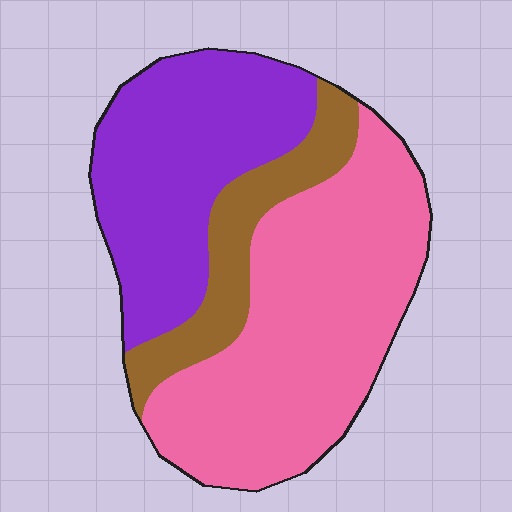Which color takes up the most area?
Pink, at roughly 50%.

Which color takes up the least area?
Brown, at roughly 15%.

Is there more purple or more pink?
Pink.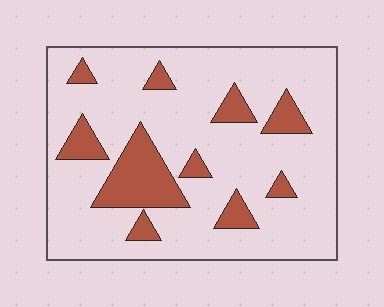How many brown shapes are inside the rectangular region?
10.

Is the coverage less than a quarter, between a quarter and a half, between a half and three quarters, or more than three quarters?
Less than a quarter.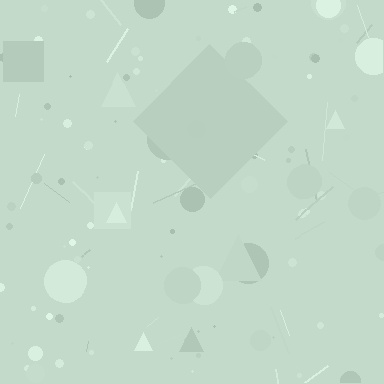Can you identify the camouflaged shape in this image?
The camouflaged shape is a diamond.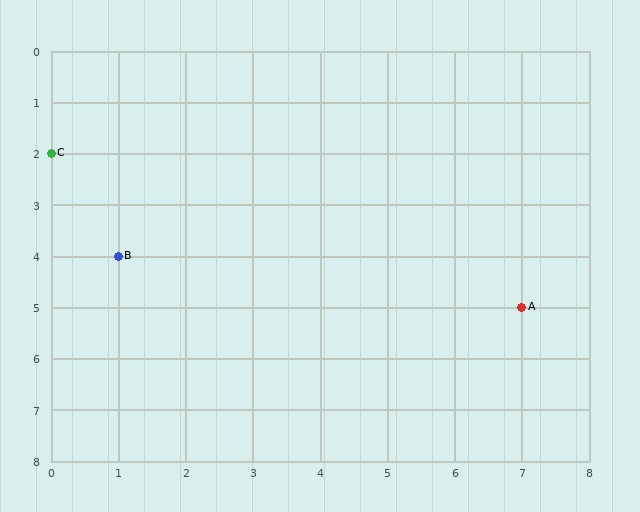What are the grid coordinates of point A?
Point A is at grid coordinates (7, 5).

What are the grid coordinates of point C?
Point C is at grid coordinates (0, 2).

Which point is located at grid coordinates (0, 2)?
Point C is at (0, 2).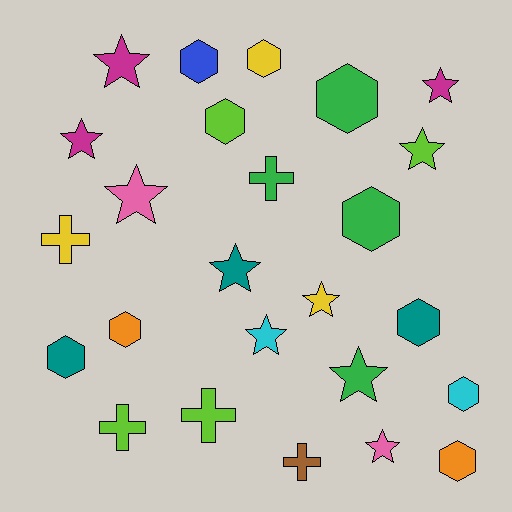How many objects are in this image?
There are 25 objects.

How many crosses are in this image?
There are 5 crosses.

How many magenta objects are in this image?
There are 3 magenta objects.